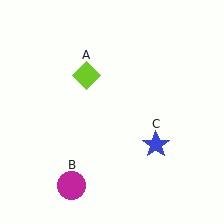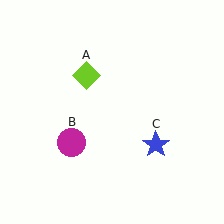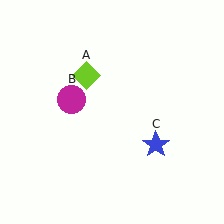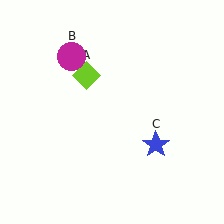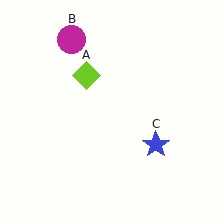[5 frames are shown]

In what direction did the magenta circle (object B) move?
The magenta circle (object B) moved up.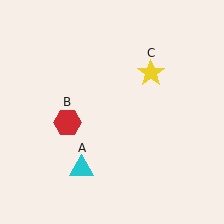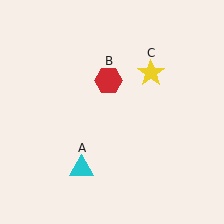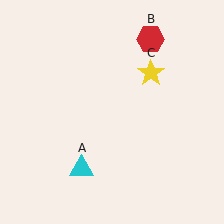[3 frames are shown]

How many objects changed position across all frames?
1 object changed position: red hexagon (object B).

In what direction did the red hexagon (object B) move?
The red hexagon (object B) moved up and to the right.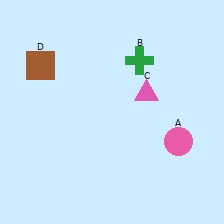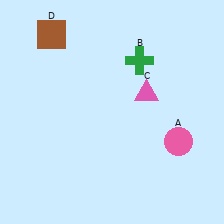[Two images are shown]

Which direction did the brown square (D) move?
The brown square (D) moved up.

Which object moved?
The brown square (D) moved up.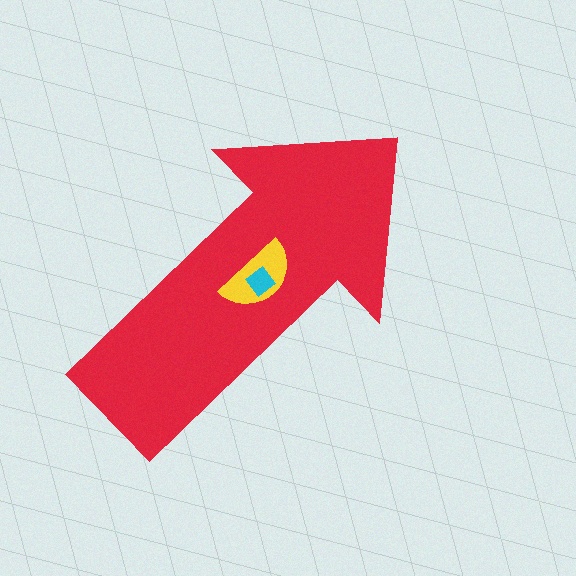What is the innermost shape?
The cyan diamond.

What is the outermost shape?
The red arrow.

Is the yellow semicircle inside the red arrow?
Yes.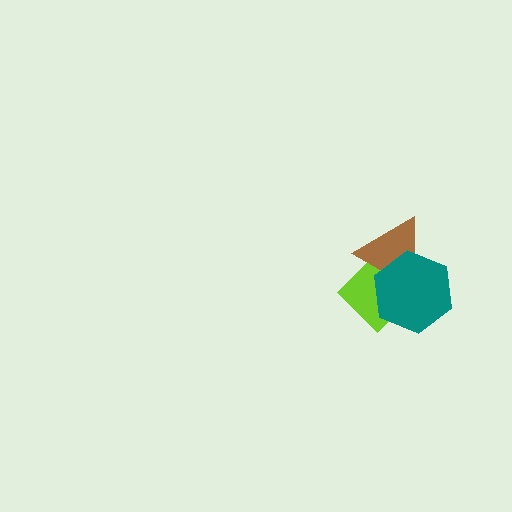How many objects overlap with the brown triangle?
2 objects overlap with the brown triangle.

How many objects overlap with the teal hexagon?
2 objects overlap with the teal hexagon.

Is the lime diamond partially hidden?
Yes, it is partially covered by another shape.